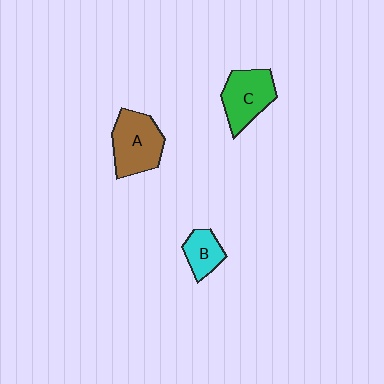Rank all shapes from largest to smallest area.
From largest to smallest: A (brown), C (green), B (cyan).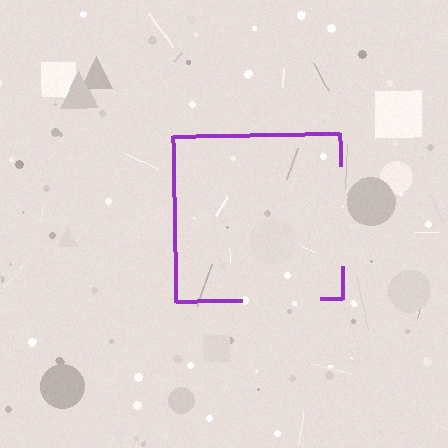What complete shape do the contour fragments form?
The contour fragments form a square.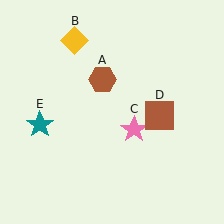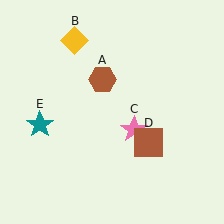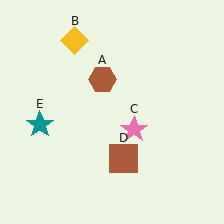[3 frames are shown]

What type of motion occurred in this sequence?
The brown square (object D) rotated clockwise around the center of the scene.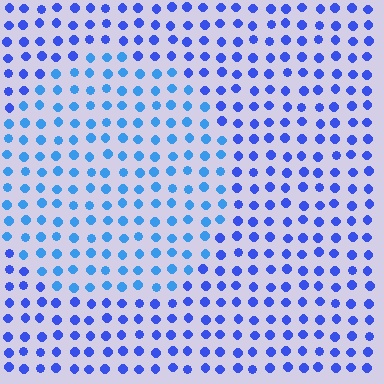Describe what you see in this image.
The image is filled with small blue elements in a uniform arrangement. A circle-shaped region is visible where the elements are tinted to a slightly different hue, forming a subtle color boundary.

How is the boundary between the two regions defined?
The boundary is defined purely by a slight shift in hue (about 25 degrees). Spacing, size, and orientation are identical on both sides.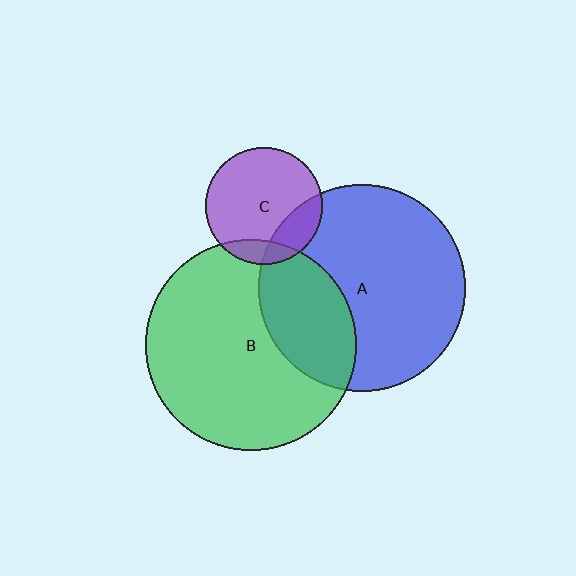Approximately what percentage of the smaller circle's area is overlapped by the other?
Approximately 20%.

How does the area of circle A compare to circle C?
Approximately 3.1 times.